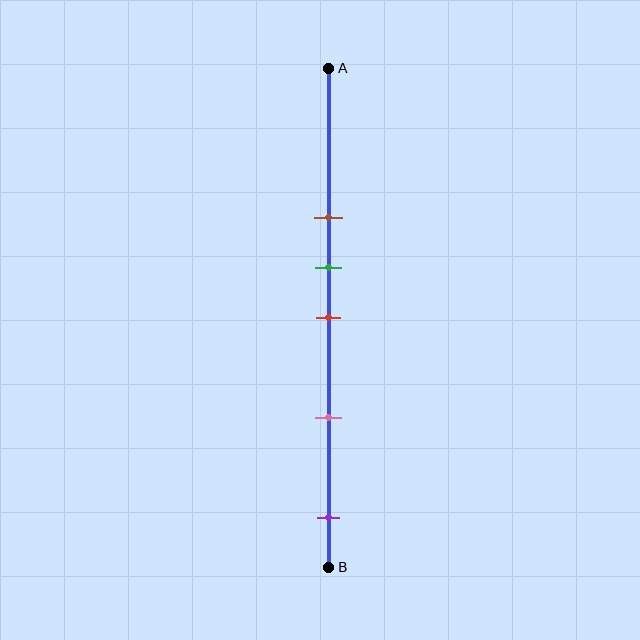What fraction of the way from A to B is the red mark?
The red mark is approximately 50% (0.5) of the way from A to B.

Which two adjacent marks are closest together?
The green and red marks are the closest adjacent pair.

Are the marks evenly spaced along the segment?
No, the marks are not evenly spaced.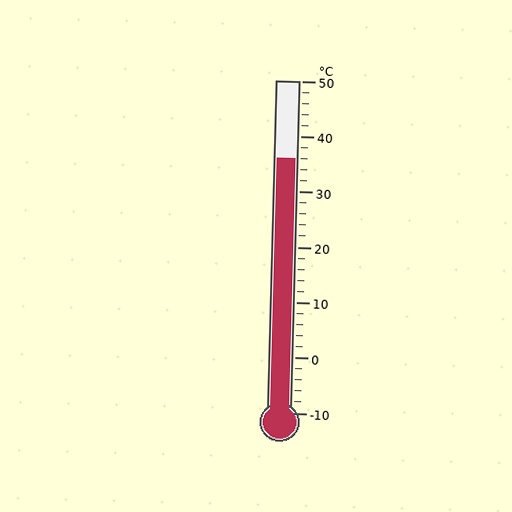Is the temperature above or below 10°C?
The temperature is above 10°C.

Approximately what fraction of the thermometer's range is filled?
The thermometer is filled to approximately 75% of its range.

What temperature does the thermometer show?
The thermometer shows approximately 36°C.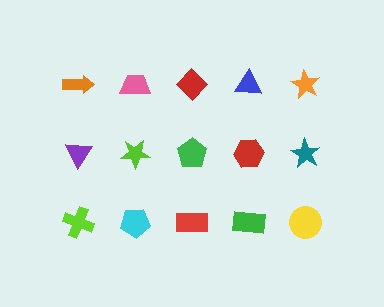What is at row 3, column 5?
A yellow circle.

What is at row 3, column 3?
A red rectangle.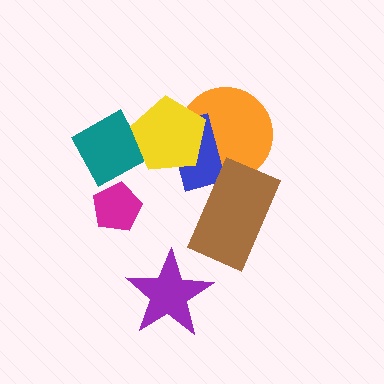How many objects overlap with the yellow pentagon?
3 objects overlap with the yellow pentagon.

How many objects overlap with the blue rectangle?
3 objects overlap with the blue rectangle.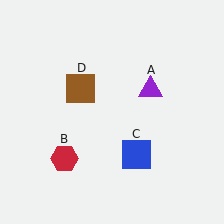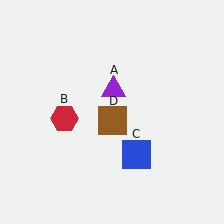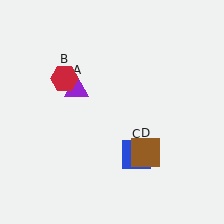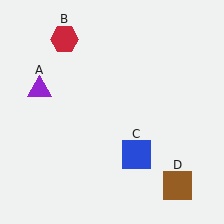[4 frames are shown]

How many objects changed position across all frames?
3 objects changed position: purple triangle (object A), red hexagon (object B), brown square (object D).